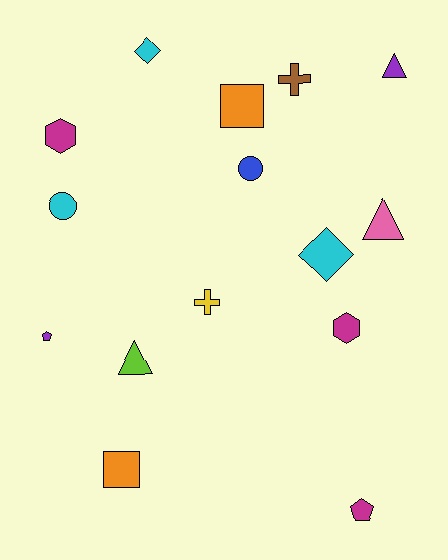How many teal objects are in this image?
There are no teal objects.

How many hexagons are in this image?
There are 2 hexagons.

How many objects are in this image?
There are 15 objects.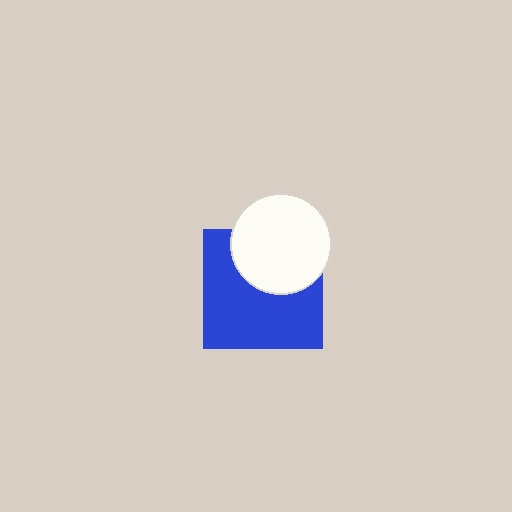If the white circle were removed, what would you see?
You would see the complete blue square.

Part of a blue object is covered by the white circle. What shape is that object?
It is a square.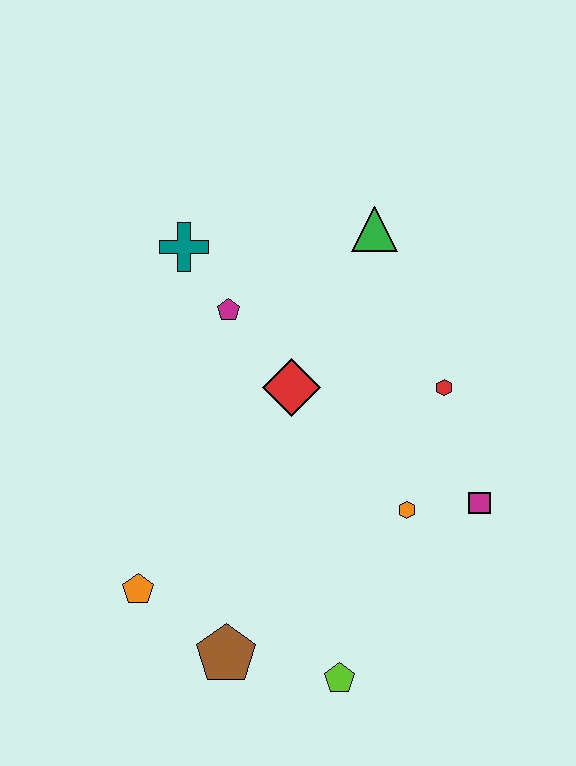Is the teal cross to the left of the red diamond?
Yes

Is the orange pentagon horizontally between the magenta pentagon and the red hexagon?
No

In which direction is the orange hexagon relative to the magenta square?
The orange hexagon is to the left of the magenta square.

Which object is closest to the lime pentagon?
The brown pentagon is closest to the lime pentagon.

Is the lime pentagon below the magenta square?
Yes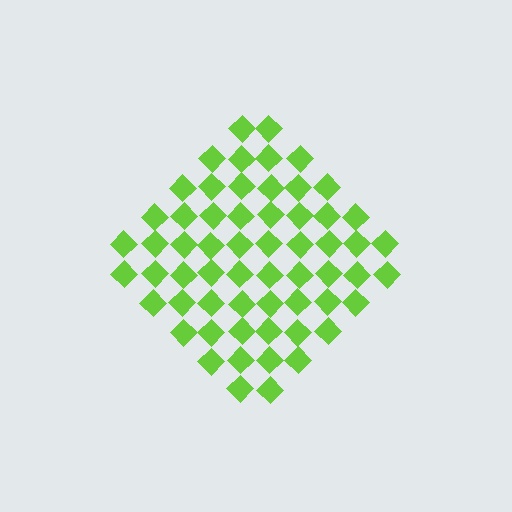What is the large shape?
The large shape is a diamond.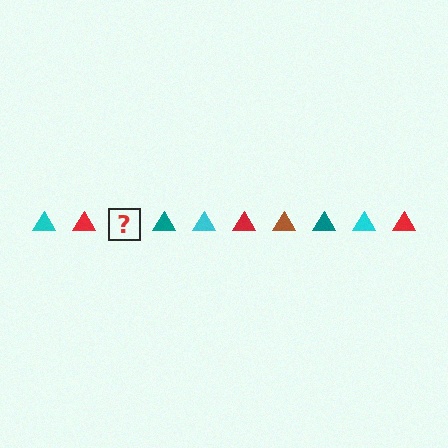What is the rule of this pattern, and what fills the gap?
The rule is that the pattern cycles through cyan, red, brown, teal triangles. The gap should be filled with a brown triangle.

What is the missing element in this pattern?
The missing element is a brown triangle.